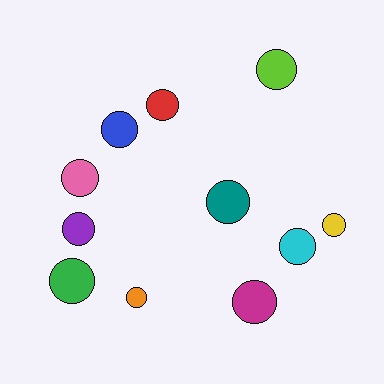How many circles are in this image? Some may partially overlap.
There are 11 circles.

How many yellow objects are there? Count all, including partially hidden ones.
There is 1 yellow object.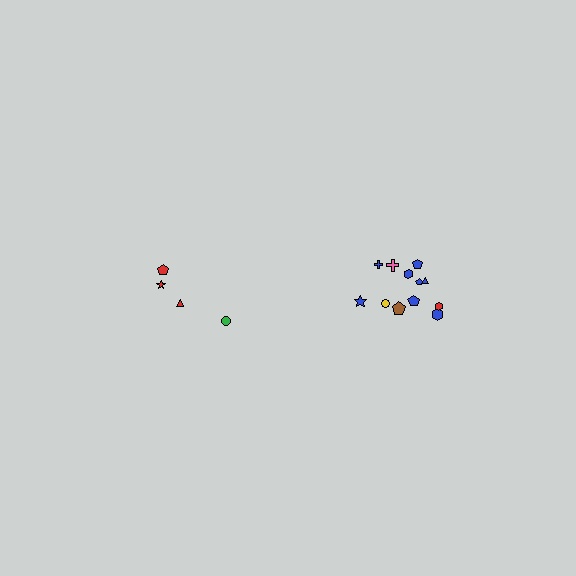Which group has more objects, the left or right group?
The right group.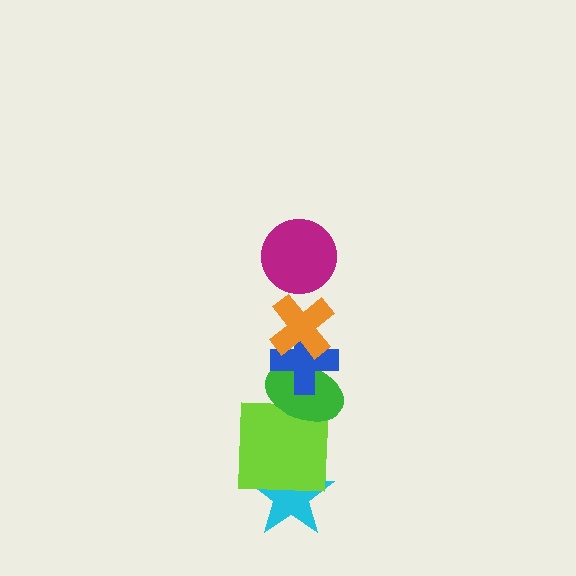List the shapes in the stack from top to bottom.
From top to bottom: the magenta circle, the orange cross, the blue cross, the green ellipse, the lime square, the cyan star.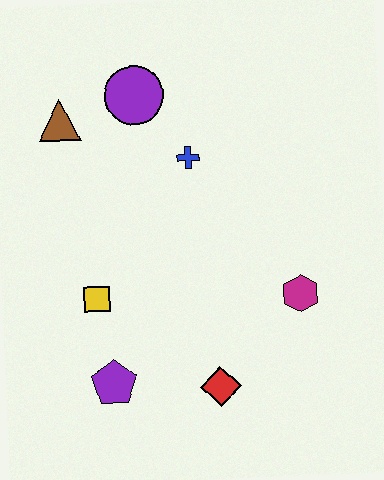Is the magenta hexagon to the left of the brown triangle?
No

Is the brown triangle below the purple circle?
Yes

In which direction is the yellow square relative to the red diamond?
The yellow square is to the left of the red diamond.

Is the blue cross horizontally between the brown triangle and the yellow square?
No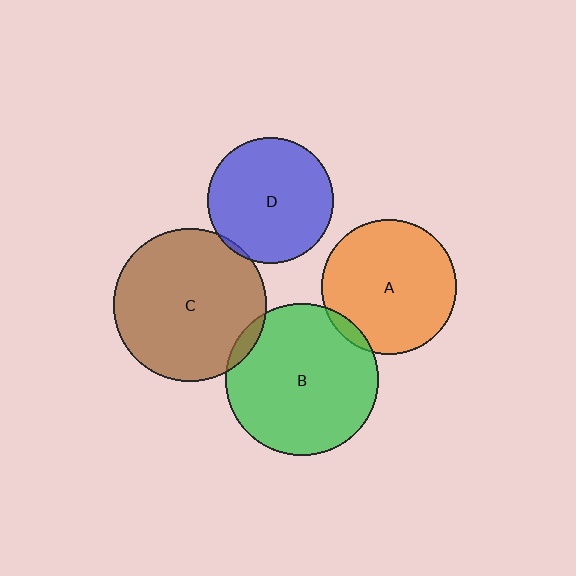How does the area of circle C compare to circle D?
Approximately 1.5 times.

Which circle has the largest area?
Circle C (brown).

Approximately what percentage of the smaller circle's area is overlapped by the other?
Approximately 5%.